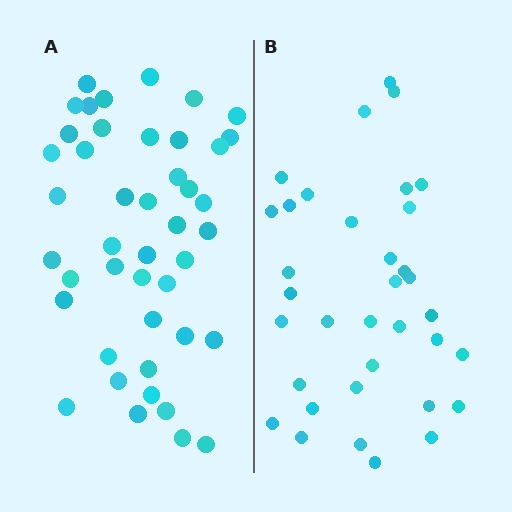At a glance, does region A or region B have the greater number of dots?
Region A (the left region) has more dots.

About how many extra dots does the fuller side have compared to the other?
Region A has roughly 8 or so more dots than region B.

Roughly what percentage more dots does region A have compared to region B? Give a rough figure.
About 25% more.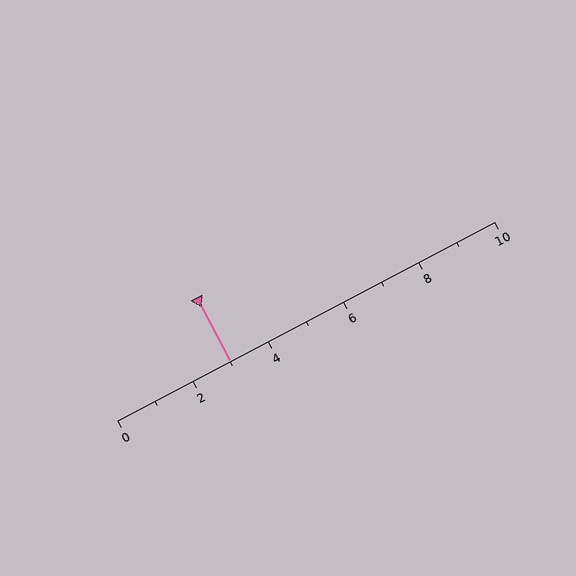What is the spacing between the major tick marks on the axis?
The major ticks are spaced 2 apart.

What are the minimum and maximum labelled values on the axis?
The axis runs from 0 to 10.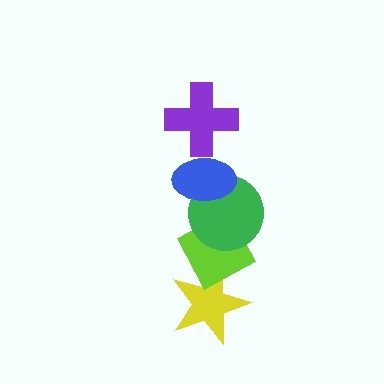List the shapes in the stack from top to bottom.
From top to bottom: the purple cross, the blue ellipse, the green circle, the lime diamond, the yellow star.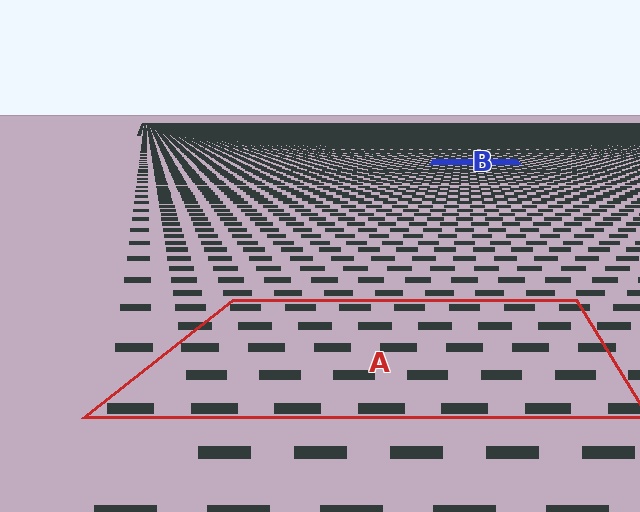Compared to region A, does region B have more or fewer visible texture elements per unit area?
Region B has more texture elements per unit area — they are packed more densely because it is farther away.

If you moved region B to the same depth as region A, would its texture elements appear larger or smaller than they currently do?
They would appear larger. At a closer depth, the same texture elements are projected at a bigger on-screen size.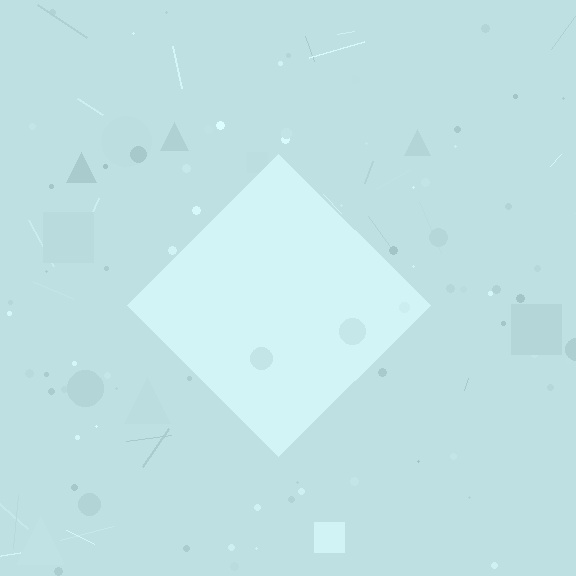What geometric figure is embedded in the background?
A diamond is embedded in the background.